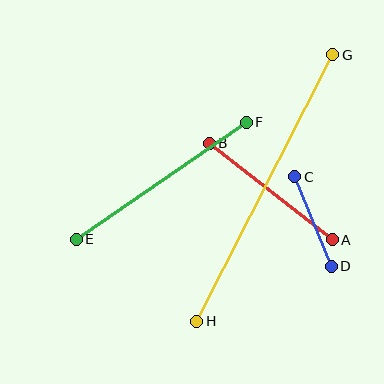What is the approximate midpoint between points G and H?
The midpoint is at approximately (265, 188) pixels.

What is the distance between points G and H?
The distance is approximately 299 pixels.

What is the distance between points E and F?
The distance is approximately 206 pixels.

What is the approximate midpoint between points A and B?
The midpoint is at approximately (271, 191) pixels.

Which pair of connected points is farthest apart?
Points G and H are farthest apart.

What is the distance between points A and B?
The distance is approximately 156 pixels.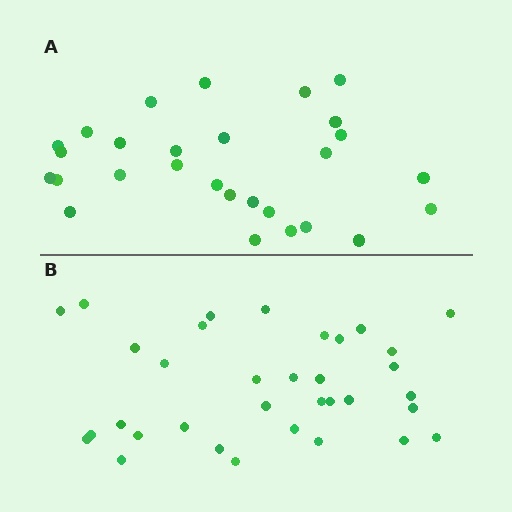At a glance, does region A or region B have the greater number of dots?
Region B (the bottom region) has more dots.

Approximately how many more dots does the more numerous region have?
Region B has about 6 more dots than region A.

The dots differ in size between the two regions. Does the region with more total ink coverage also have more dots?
No. Region A has more total ink coverage because its dots are larger, but region B actually contains more individual dots. Total area can be misleading — the number of items is what matters here.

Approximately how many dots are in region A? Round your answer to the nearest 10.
About 30 dots. (The exact count is 28, which rounds to 30.)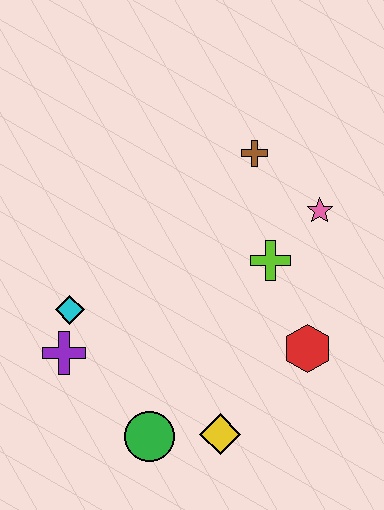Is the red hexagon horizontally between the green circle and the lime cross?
No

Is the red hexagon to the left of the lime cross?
No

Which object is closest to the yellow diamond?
The green circle is closest to the yellow diamond.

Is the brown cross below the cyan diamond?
No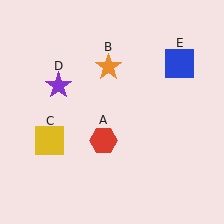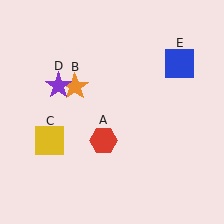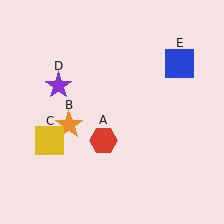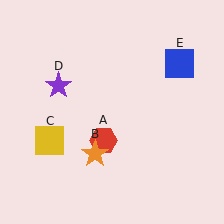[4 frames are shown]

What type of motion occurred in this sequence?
The orange star (object B) rotated counterclockwise around the center of the scene.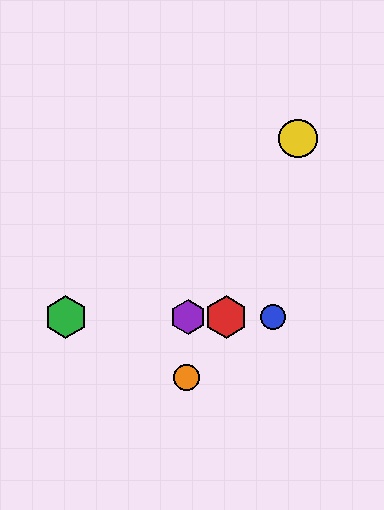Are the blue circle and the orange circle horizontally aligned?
No, the blue circle is at y≈317 and the orange circle is at y≈377.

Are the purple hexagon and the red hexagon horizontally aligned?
Yes, both are at y≈317.